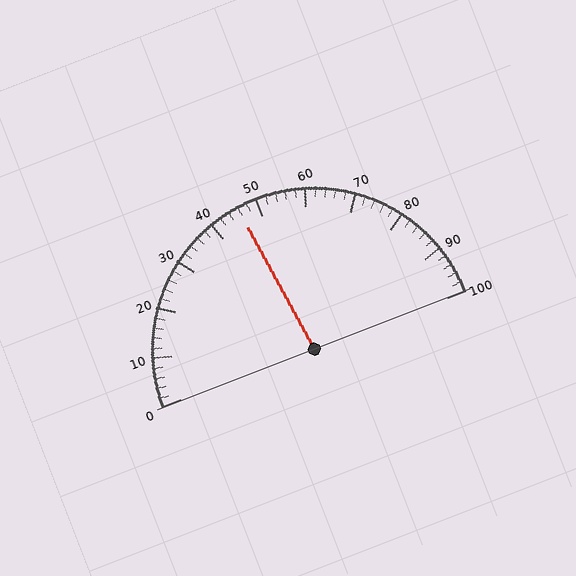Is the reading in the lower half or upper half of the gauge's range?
The reading is in the lower half of the range (0 to 100).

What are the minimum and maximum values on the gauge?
The gauge ranges from 0 to 100.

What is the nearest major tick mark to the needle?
The nearest major tick mark is 50.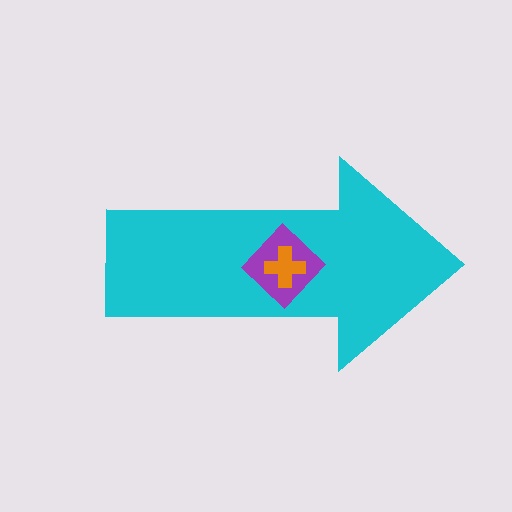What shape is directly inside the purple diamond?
The orange cross.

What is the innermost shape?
The orange cross.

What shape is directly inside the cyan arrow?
The purple diamond.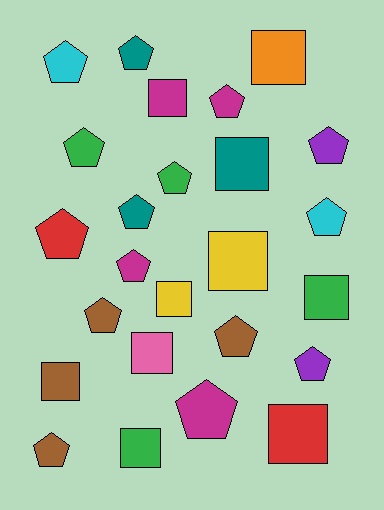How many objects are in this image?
There are 25 objects.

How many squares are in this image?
There are 10 squares.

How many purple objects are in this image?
There are 2 purple objects.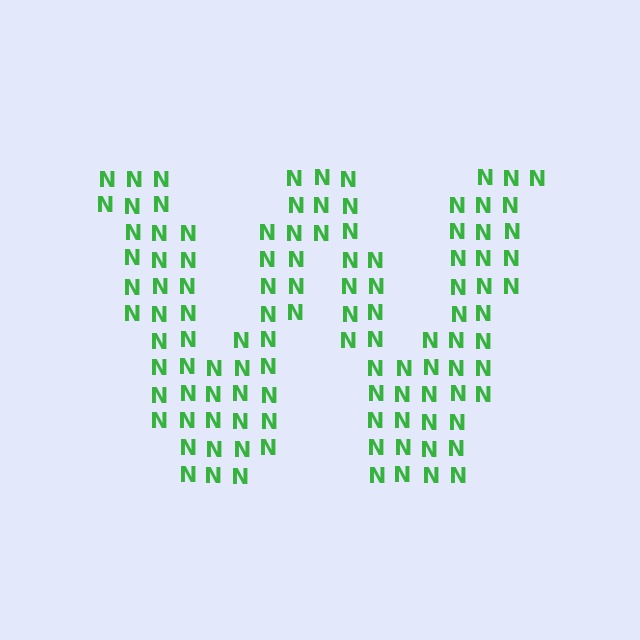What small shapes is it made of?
It is made of small letter N's.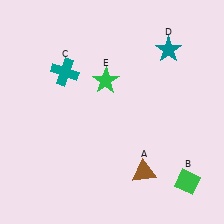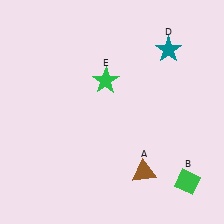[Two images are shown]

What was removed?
The teal cross (C) was removed in Image 2.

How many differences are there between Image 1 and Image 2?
There is 1 difference between the two images.